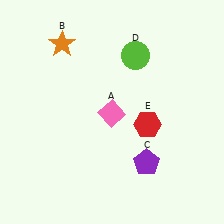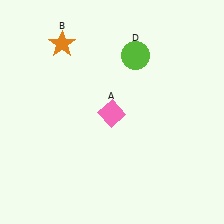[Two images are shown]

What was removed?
The purple pentagon (C), the red hexagon (E) were removed in Image 2.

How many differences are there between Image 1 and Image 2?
There are 2 differences between the two images.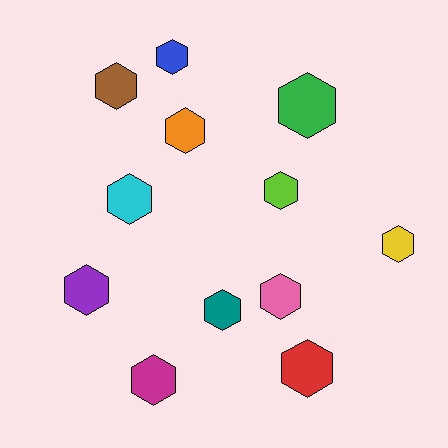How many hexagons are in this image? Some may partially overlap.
There are 12 hexagons.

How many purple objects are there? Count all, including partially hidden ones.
There is 1 purple object.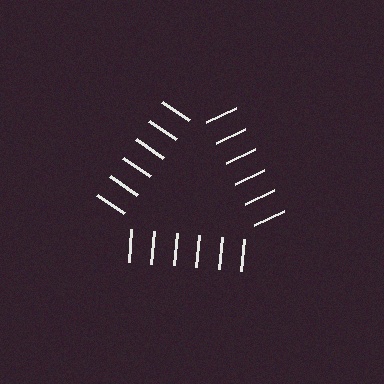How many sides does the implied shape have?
3 sides — the line-ends trace a triangle.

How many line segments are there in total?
18 — 6 along each of the 3 edges.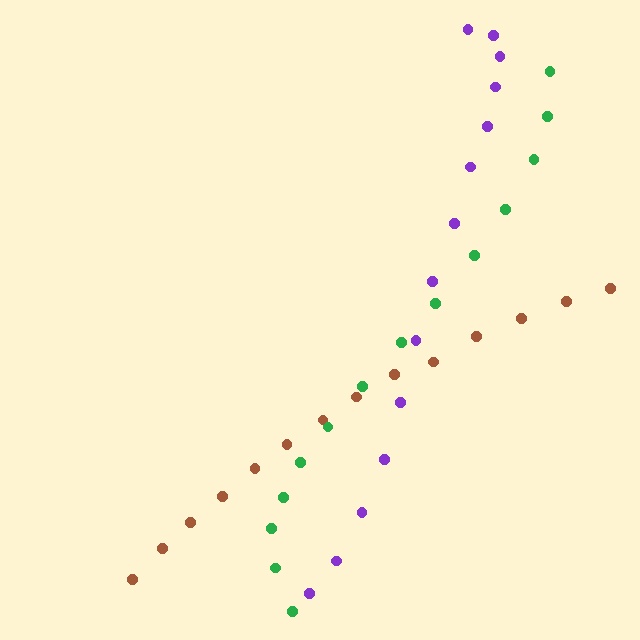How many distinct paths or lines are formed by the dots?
There are 3 distinct paths.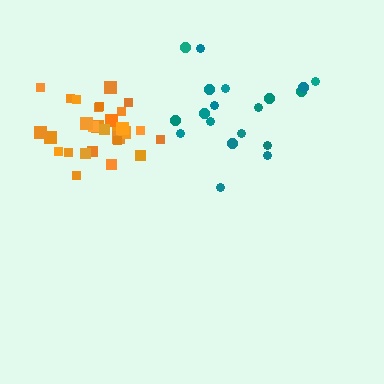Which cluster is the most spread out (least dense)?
Teal.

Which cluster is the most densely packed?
Orange.